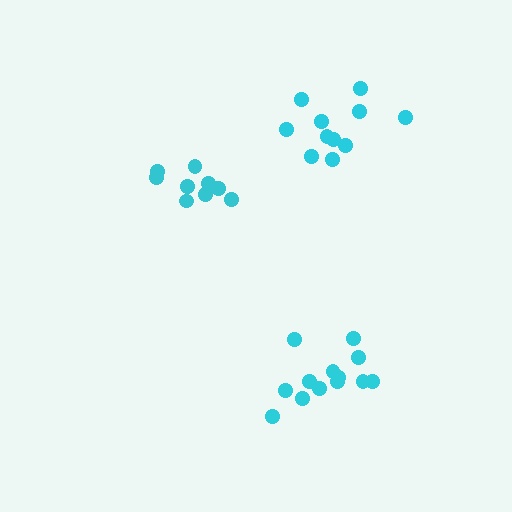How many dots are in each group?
Group 1: 13 dots, Group 2: 9 dots, Group 3: 11 dots (33 total).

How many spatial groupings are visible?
There are 3 spatial groupings.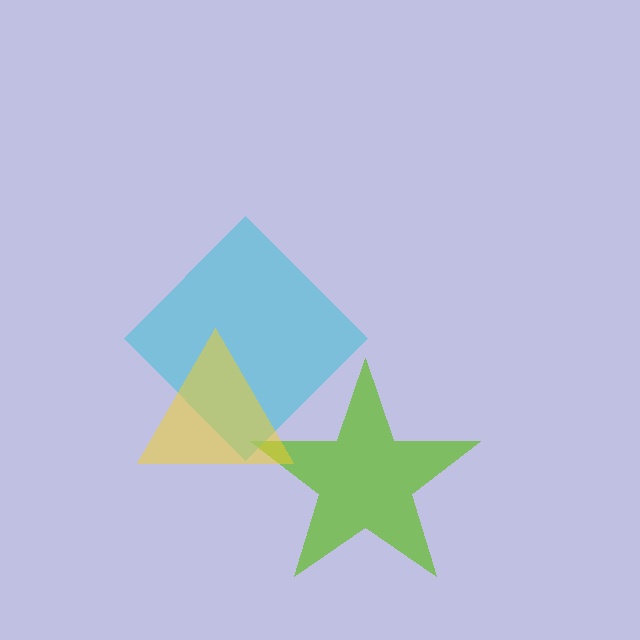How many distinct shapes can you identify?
There are 3 distinct shapes: a lime star, a cyan diamond, a yellow triangle.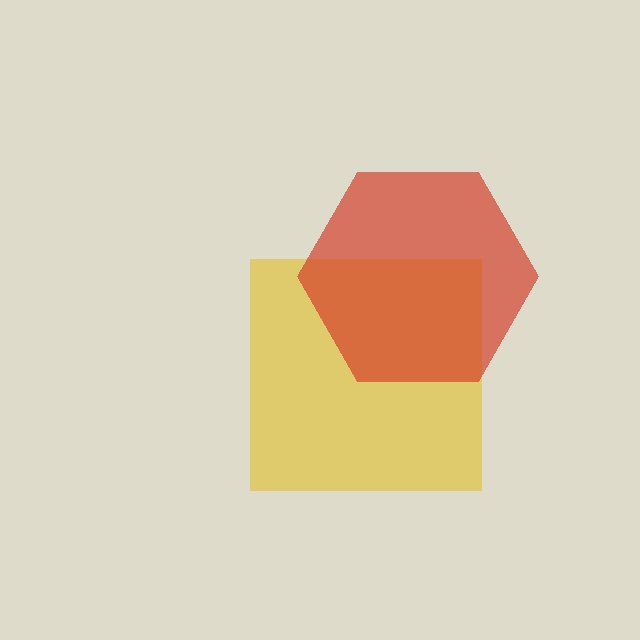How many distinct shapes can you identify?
There are 2 distinct shapes: a yellow square, a red hexagon.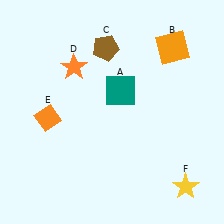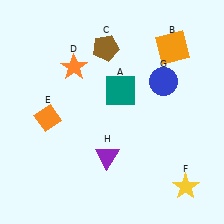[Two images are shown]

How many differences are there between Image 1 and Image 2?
There are 2 differences between the two images.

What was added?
A blue circle (G), a purple triangle (H) were added in Image 2.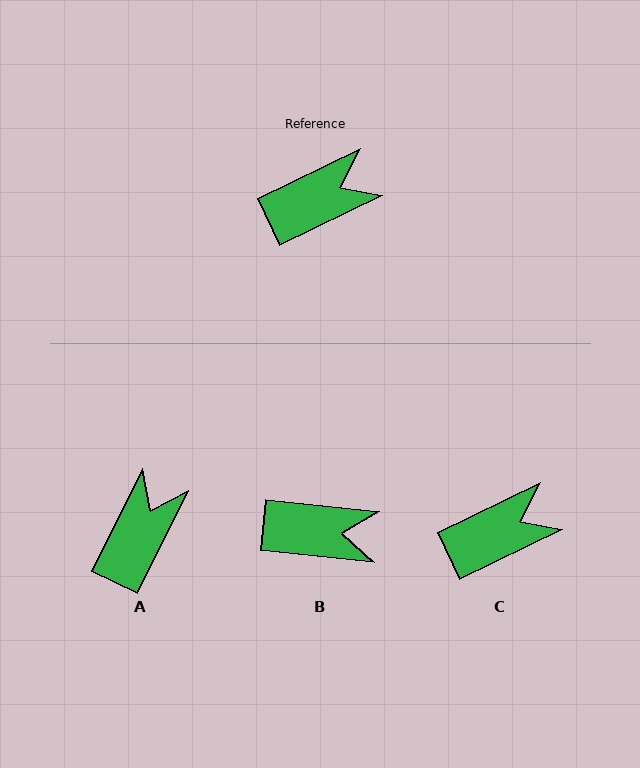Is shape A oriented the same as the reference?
No, it is off by about 38 degrees.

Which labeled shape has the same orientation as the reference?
C.